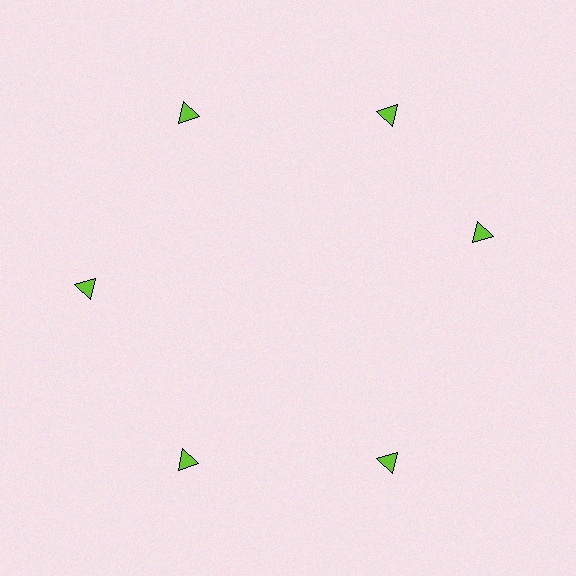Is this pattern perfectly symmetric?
No. The 6 lime triangles are arranged in a ring, but one element near the 3 o'clock position is rotated out of alignment along the ring, breaking the 6-fold rotational symmetry.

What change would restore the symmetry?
The symmetry would be restored by rotating it back into even spacing with its neighbors so that all 6 triangles sit at equal angles and equal distance from the center.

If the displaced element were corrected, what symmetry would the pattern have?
It would have 6-fold rotational symmetry — the pattern would map onto itself every 60 degrees.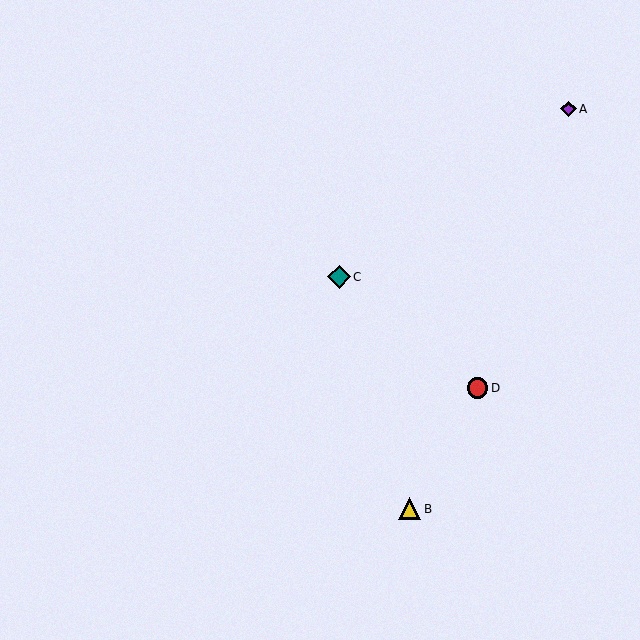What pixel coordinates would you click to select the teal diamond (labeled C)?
Click at (339, 277) to select the teal diamond C.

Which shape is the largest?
The teal diamond (labeled C) is the largest.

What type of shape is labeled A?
Shape A is a purple diamond.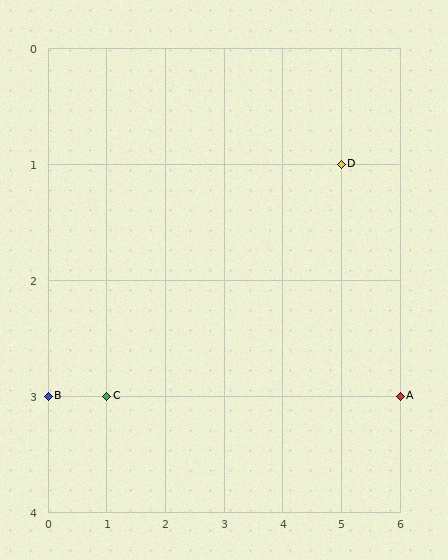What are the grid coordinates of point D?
Point D is at grid coordinates (5, 1).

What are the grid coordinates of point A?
Point A is at grid coordinates (6, 3).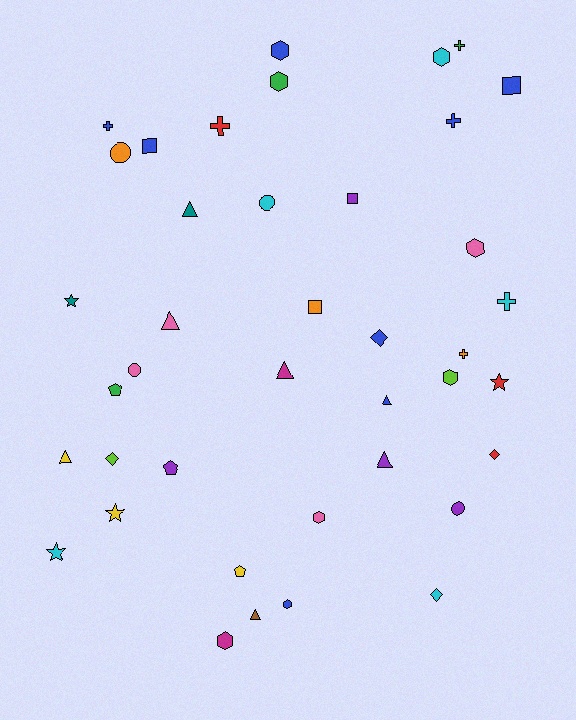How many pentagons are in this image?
There are 3 pentagons.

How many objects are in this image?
There are 40 objects.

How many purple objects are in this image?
There are 4 purple objects.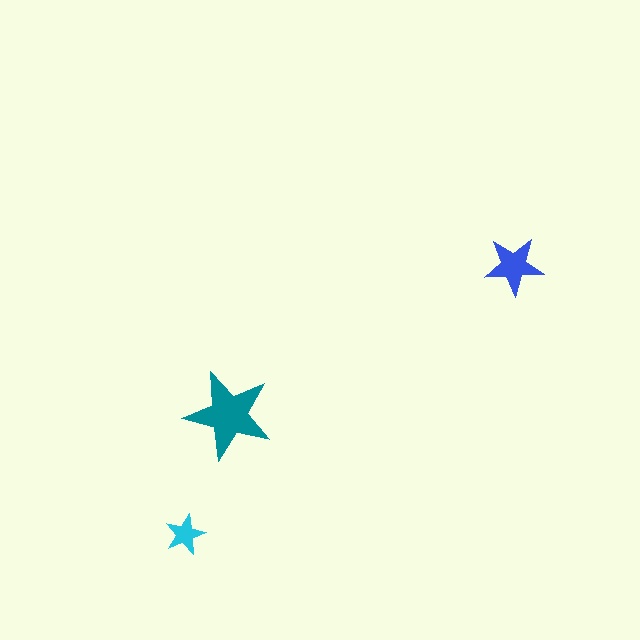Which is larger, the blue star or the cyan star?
The blue one.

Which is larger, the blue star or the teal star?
The teal one.